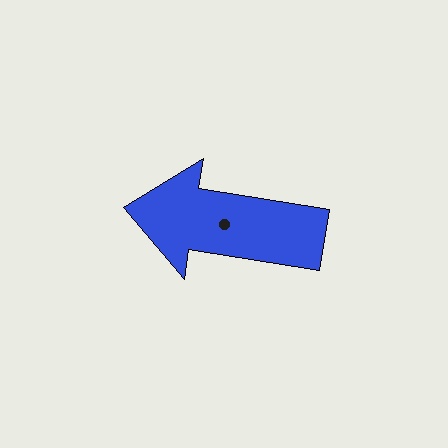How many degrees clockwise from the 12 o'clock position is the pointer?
Approximately 279 degrees.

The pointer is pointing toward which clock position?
Roughly 9 o'clock.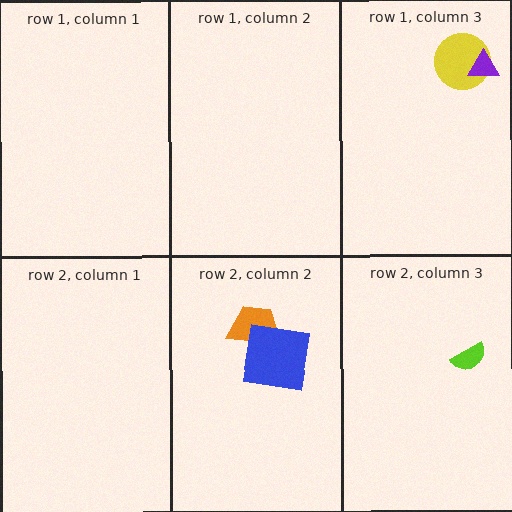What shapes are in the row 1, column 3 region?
The yellow circle, the purple triangle.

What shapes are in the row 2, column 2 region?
The orange trapezoid, the blue square.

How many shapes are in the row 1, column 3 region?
2.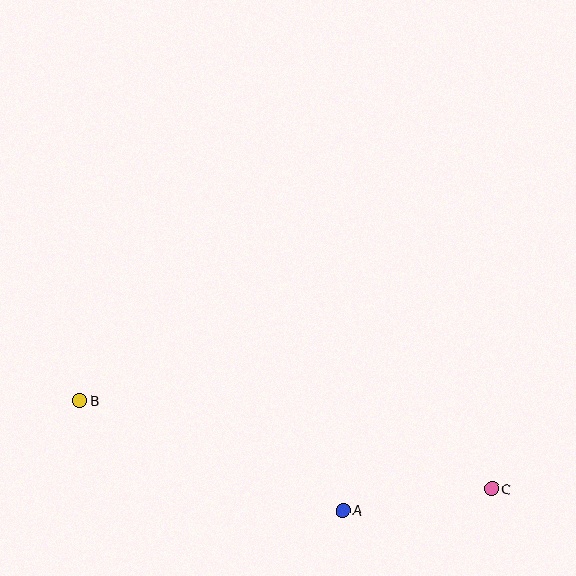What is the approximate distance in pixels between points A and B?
The distance between A and B is approximately 285 pixels.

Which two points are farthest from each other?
Points B and C are farthest from each other.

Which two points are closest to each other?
Points A and C are closest to each other.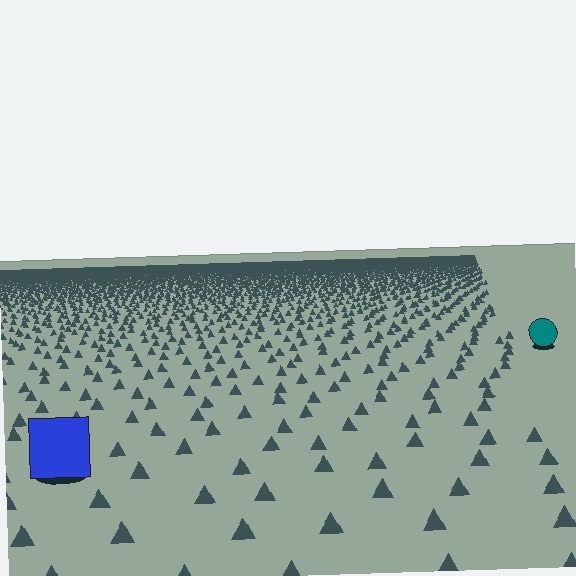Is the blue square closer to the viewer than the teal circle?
Yes. The blue square is closer — you can tell from the texture gradient: the ground texture is coarser near it.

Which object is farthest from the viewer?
The teal circle is farthest from the viewer. It appears smaller and the ground texture around it is denser.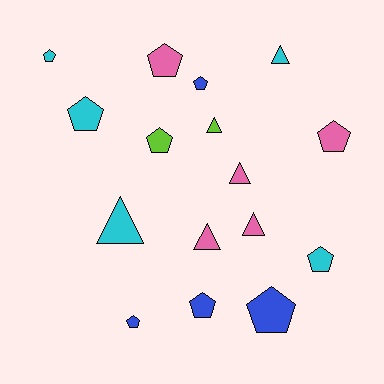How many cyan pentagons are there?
There are 3 cyan pentagons.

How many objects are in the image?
There are 16 objects.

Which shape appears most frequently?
Pentagon, with 10 objects.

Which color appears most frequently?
Cyan, with 5 objects.